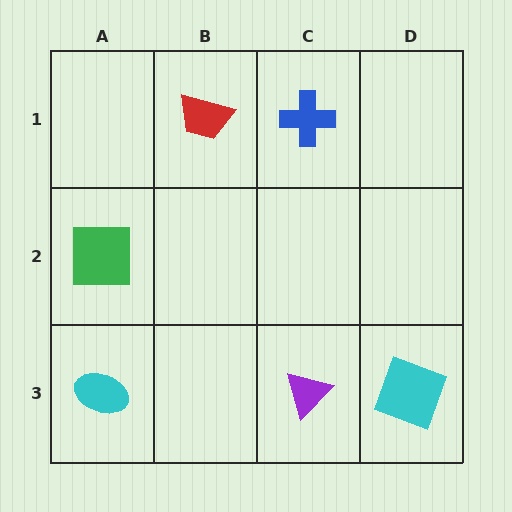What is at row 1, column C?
A blue cross.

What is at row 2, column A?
A green square.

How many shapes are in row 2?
1 shape.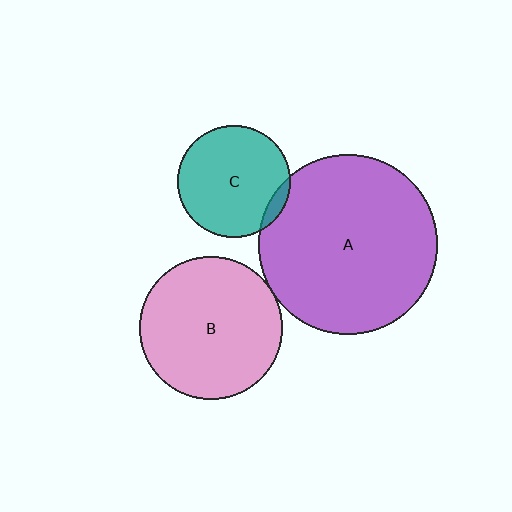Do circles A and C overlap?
Yes.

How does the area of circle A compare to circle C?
Approximately 2.6 times.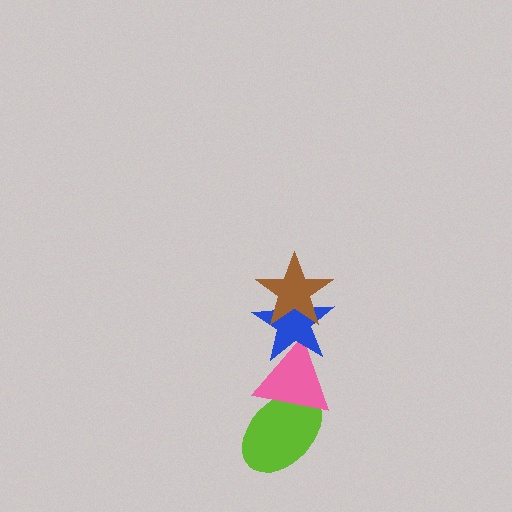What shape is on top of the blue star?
The brown star is on top of the blue star.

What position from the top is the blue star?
The blue star is 2nd from the top.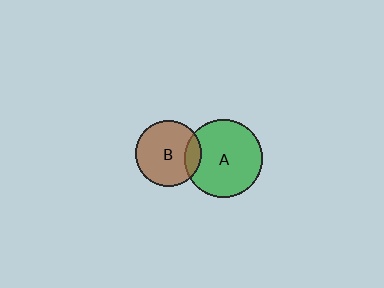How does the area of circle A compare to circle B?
Approximately 1.4 times.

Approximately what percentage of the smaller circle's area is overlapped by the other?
Approximately 15%.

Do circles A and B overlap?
Yes.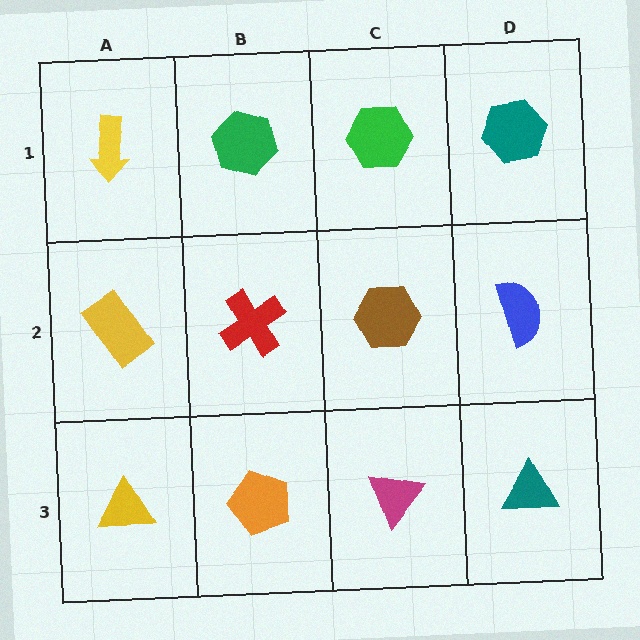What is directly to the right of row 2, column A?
A red cross.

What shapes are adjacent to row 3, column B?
A red cross (row 2, column B), a yellow triangle (row 3, column A), a magenta triangle (row 3, column C).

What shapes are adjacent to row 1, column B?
A red cross (row 2, column B), a yellow arrow (row 1, column A), a green hexagon (row 1, column C).